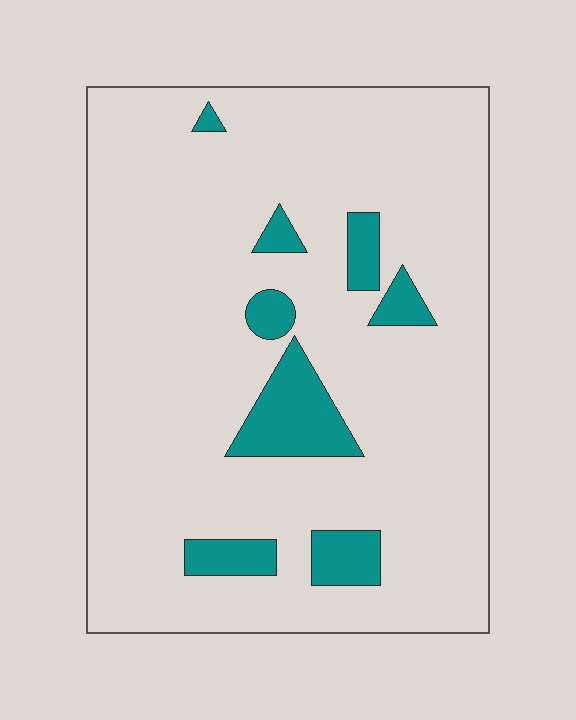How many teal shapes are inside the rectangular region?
8.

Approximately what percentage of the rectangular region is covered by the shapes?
Approximately 10%.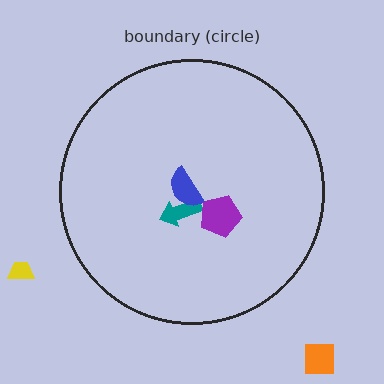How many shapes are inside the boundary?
3 inside, 2 outside.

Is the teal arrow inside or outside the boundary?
Inside.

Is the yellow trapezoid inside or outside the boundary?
Outside.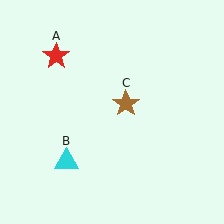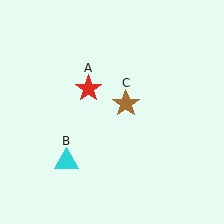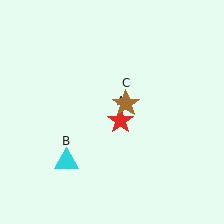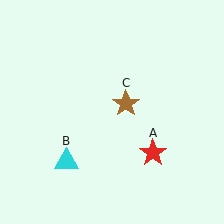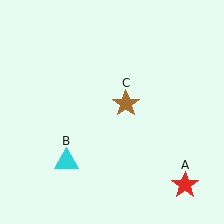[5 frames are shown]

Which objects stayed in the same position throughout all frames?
Cyan triangle (object B) and brown star (object C) remained stationary.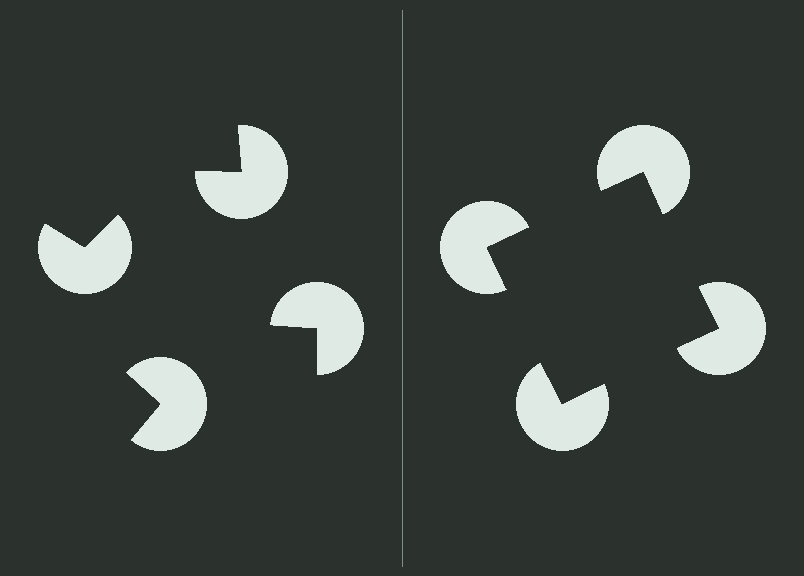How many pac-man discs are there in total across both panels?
8 — 4 on each side.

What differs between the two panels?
The pac-man discs are positioned identically on both sides; only the wedge orientations differ. On the right they align to a square; on the left they are misaligned.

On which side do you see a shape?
An illusory square appears on the right side. On the left side the wedge cuts are rotated, so no coherent shape forms.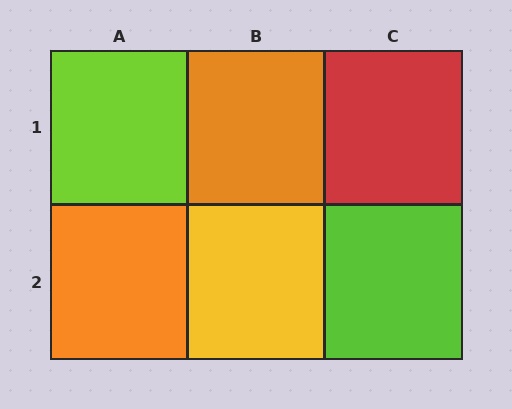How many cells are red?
1 cell is red.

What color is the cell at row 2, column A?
Orange.